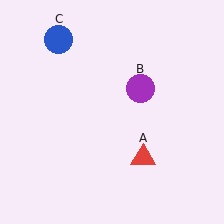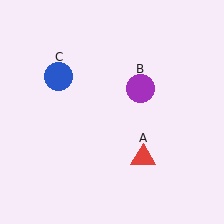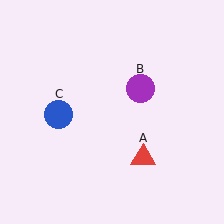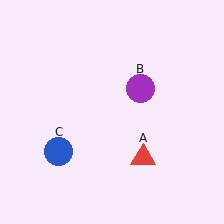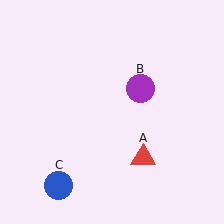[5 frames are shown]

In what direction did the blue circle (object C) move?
The blue circle (object C) moved down.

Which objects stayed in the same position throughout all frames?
Red triangle (object A) and purple circle (object B) remained stationary.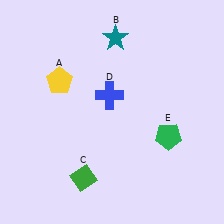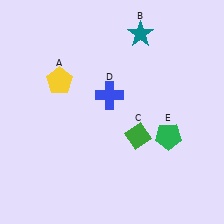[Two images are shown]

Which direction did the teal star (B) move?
The teal star (B) moved right.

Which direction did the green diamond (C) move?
The green diamond (C) moved right.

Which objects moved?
The objects that moved are: the teal star (B), the green diamond (C).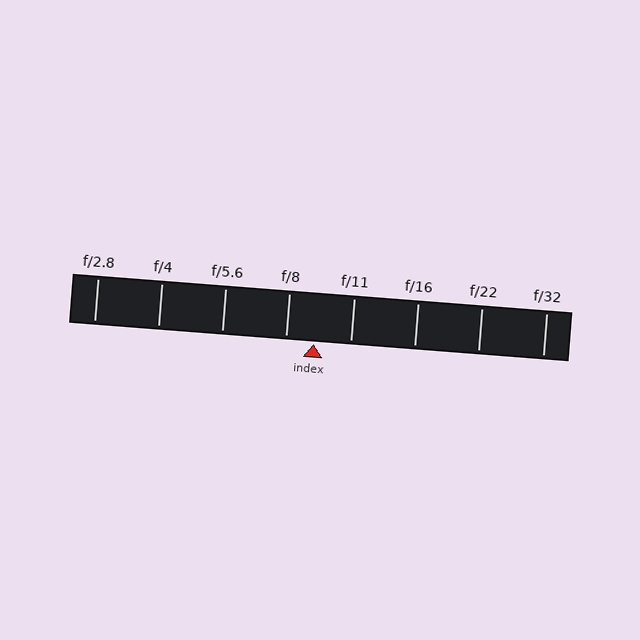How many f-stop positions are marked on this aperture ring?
There are 8 f-stop positions marked.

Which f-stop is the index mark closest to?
The index mark is closest to f/8.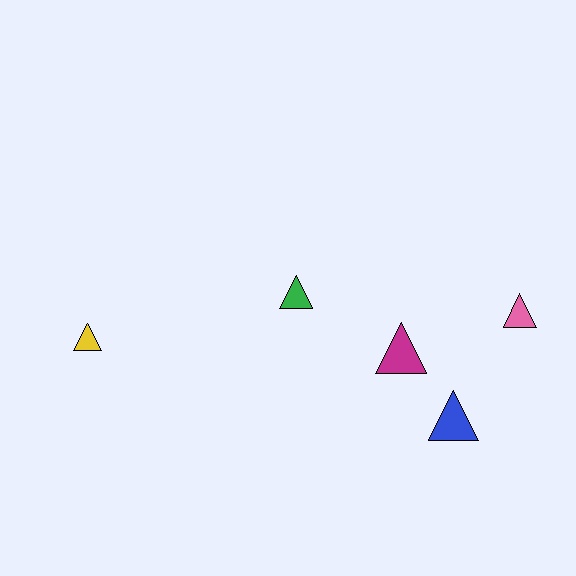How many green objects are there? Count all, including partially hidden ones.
There is 1 green object.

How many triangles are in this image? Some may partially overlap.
There are 5 triangles.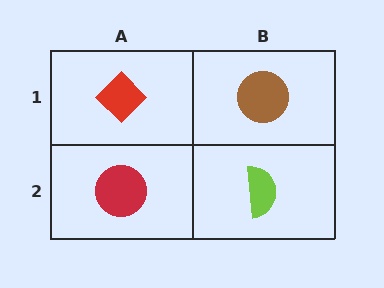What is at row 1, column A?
A red diamond.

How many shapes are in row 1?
2 shapes.